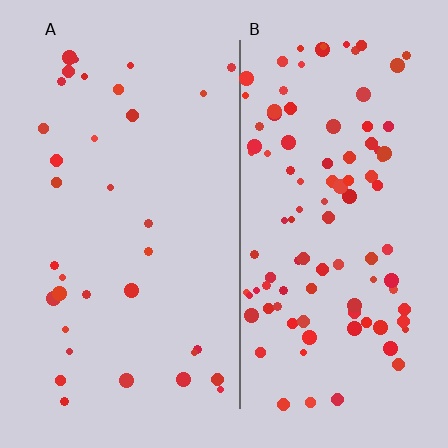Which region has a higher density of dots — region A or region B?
B (the right).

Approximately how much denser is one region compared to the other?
Approximately 2.9× — region B over region A.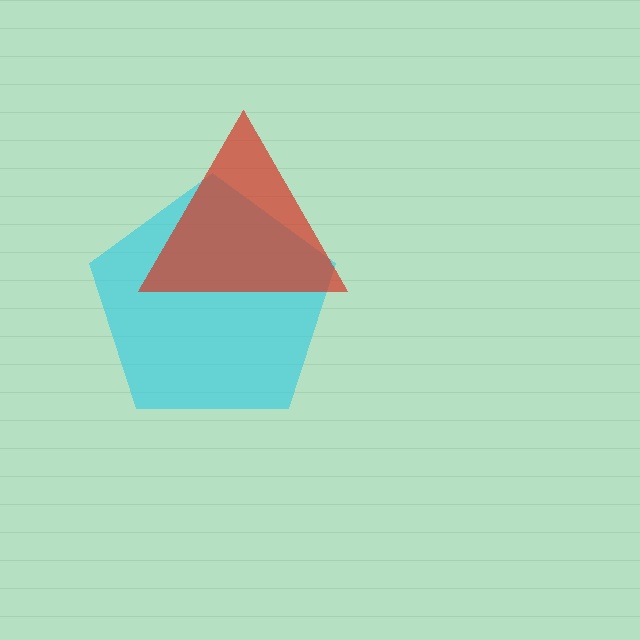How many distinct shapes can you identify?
There are 2 distinct shapes: a cyan pentagon, a red triangle.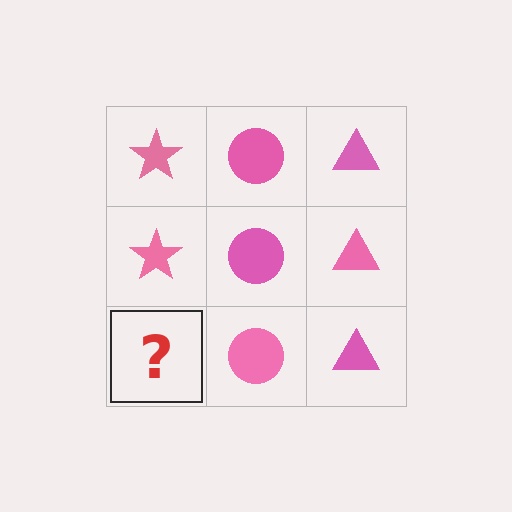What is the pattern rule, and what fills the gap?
The rule is that each column has a consistent shape. The gap should be filled with a pink star.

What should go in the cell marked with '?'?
The missing cell should contain a pink star.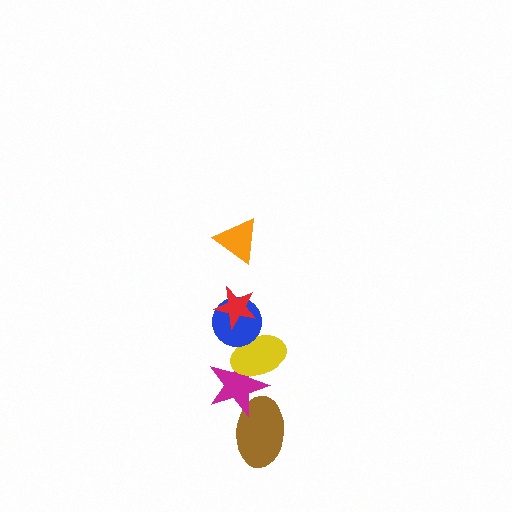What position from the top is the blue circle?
The blue circle is 3rd from the top.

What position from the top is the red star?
The red star is 2nd from the top.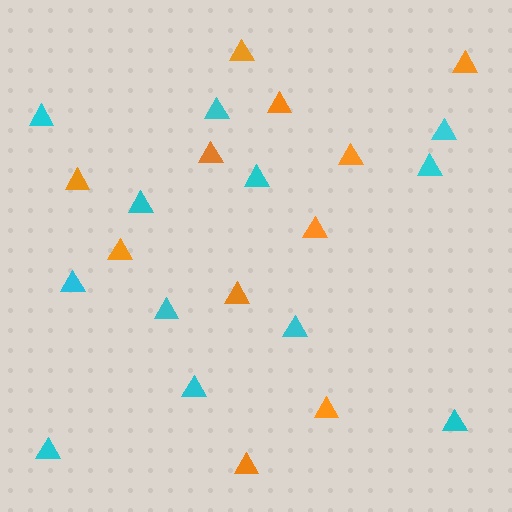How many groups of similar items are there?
There are 2 groups: one group of cyan triangles (12) and one group of orange triangles (11).